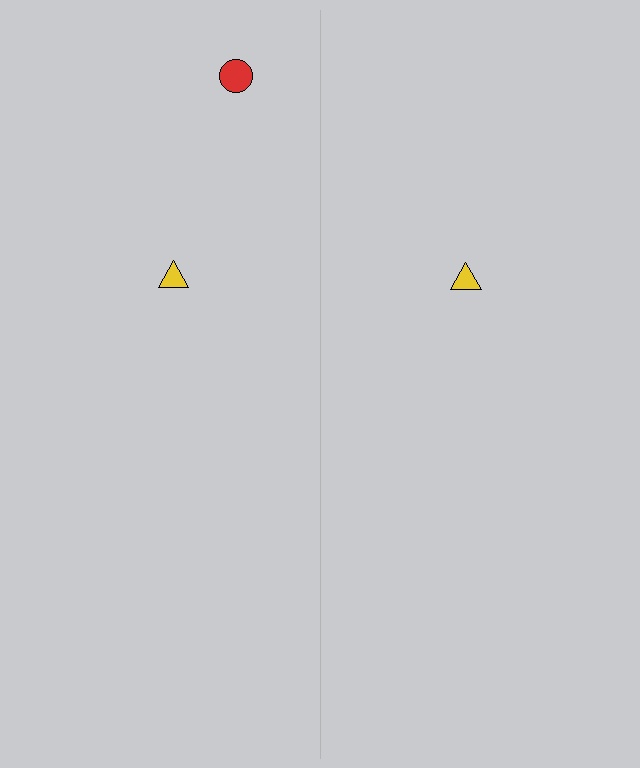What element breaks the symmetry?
A red circle is missing from the right side.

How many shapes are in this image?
There are 3 shapes in this image.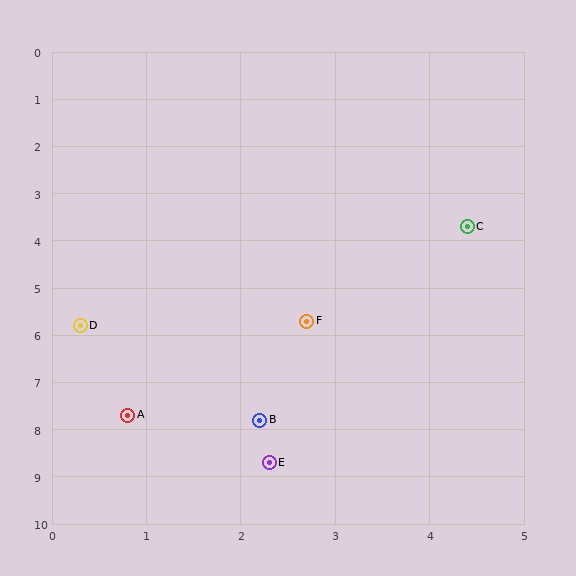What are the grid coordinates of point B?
Point B is at approximately (2.2, 7.8).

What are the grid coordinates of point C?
Point C is at approximately (4.4, 3.7).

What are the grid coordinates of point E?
Point E is at approximately (2.3, 8.7).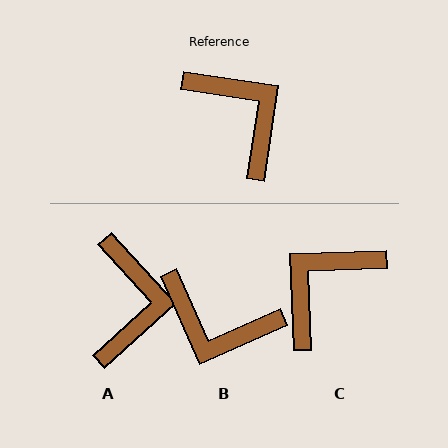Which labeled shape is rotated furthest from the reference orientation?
B, about 148 degrees away.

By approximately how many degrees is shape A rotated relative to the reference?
Approximately 39 degrees clockwise.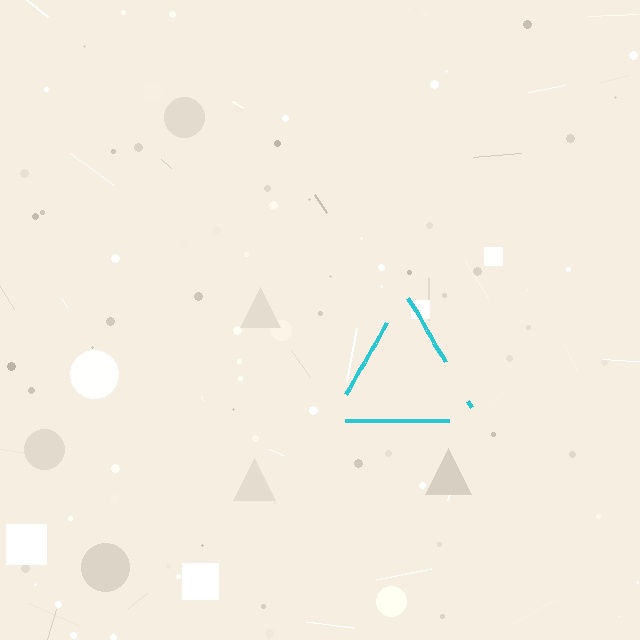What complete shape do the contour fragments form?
The contour fragments form a triangle.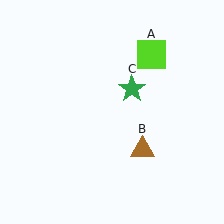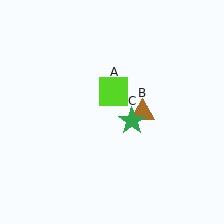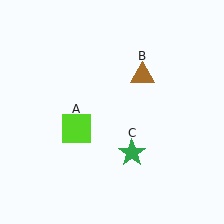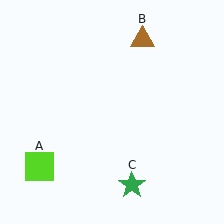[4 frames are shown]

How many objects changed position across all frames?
3 objects changed position: lime square (object A), brown triangle (object B), green star (object C).